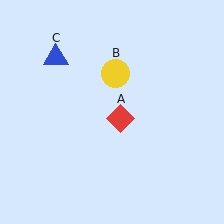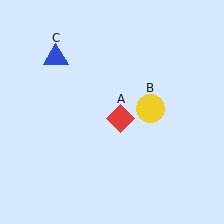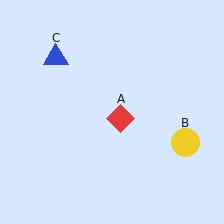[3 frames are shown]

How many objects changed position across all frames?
1 object changed position: yellow circle (object B).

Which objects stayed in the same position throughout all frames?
Red diamond (object A) and blue triangle (object C) remained stationary.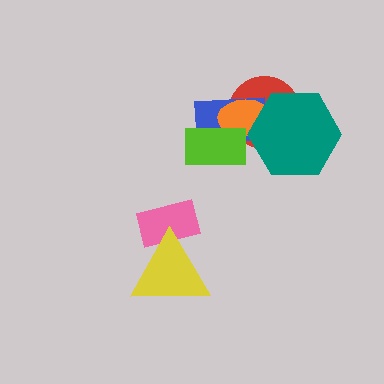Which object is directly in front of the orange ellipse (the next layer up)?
The teal hexagon is directly in front of the orange ellipse.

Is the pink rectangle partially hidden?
Yes, it is partially covered by another shape.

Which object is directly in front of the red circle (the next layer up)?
The blue rectangle is directly in front of the red circle.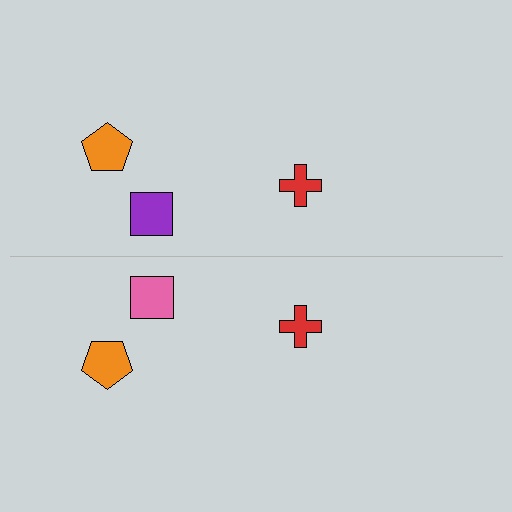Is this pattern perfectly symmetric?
No, the pattern is not perfectly symmetric. The pink square on the bottom side breaks the symmetry — its mirror counterpart is purple.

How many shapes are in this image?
There are 6 shapes in this image.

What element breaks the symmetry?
The pink square on the bottom side breaks the symmetry — its mirror counterpart is purple.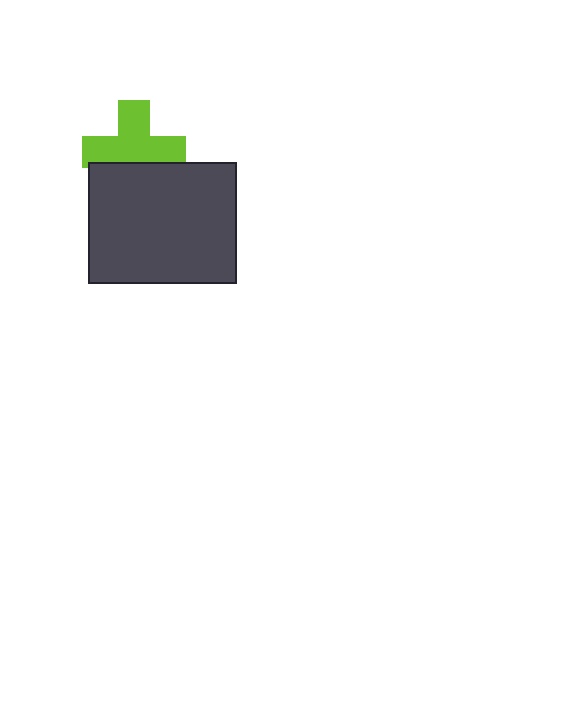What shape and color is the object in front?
The object in front is a dark gray rectangle.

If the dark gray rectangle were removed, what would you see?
You would see the complete lime cross.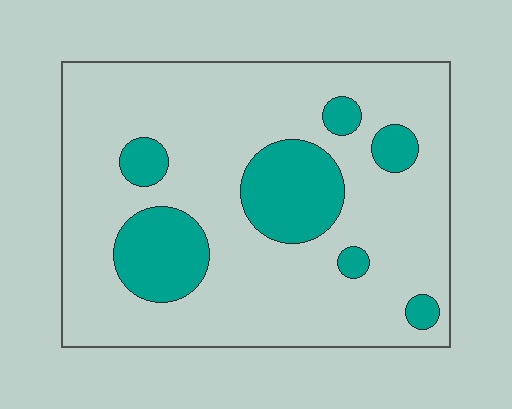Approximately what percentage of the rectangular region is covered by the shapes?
Approximately 20%.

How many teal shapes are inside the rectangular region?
7.